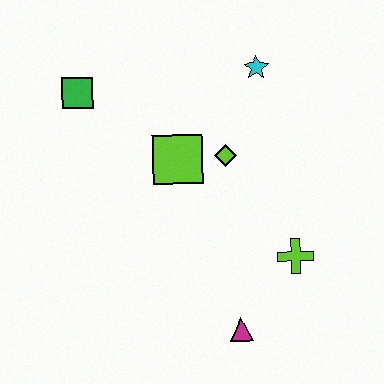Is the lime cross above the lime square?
No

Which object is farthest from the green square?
The magenta triangle is farthest from the green square.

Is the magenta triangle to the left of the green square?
No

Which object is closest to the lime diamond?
The lime square is closest to the lime diamond.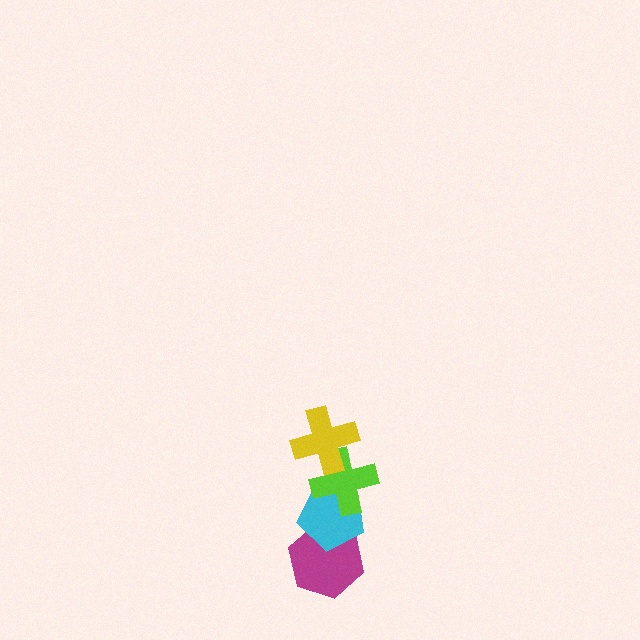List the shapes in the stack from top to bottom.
From top to bottom: the yellow cross, the lime cross, the cyan pentagon, the magenta hexagon.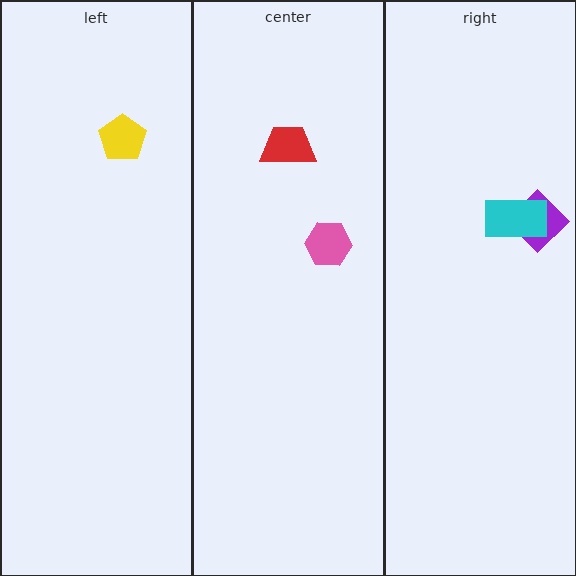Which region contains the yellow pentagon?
The left region.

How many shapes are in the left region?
1.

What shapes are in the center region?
The red trapezoid, the pink hexagon.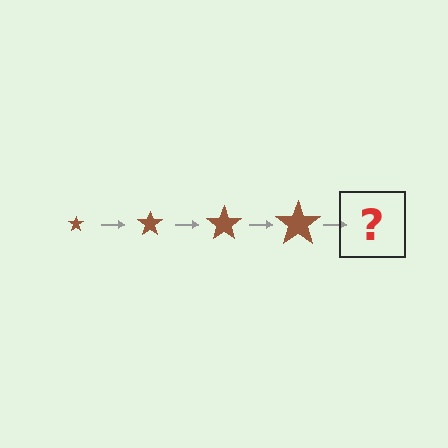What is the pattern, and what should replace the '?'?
The pattern is that the star gets progressively larger each step. The '?' should be a brown star, larger than the previous one.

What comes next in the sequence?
The next element should be a brown star, larger than the previous one.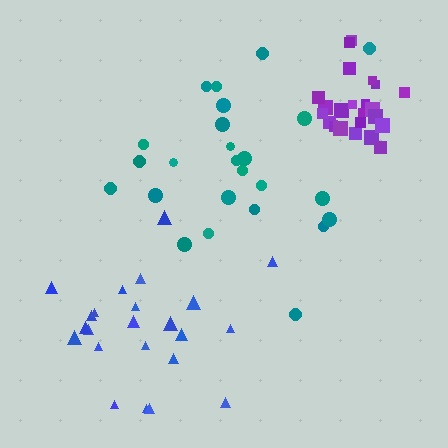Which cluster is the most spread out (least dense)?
Teal.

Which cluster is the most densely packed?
Purple.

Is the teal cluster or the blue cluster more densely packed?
Blue.